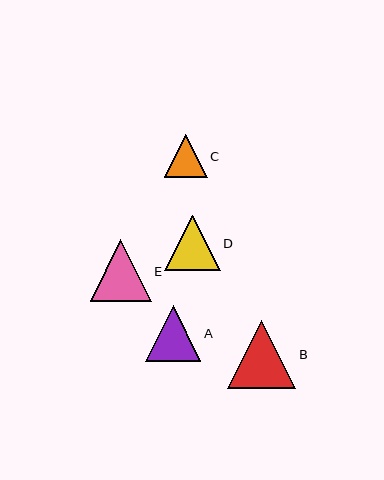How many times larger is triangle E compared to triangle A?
Triangle E is approximately 1.1 times the size of triangle A.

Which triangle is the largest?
Triangle B is the largest with a size of approximately 68 pixels.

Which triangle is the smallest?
Triangle C is the smallest with a size of approximately 43 pixels.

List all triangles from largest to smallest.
From largest to smallest: B, E, A, D, C.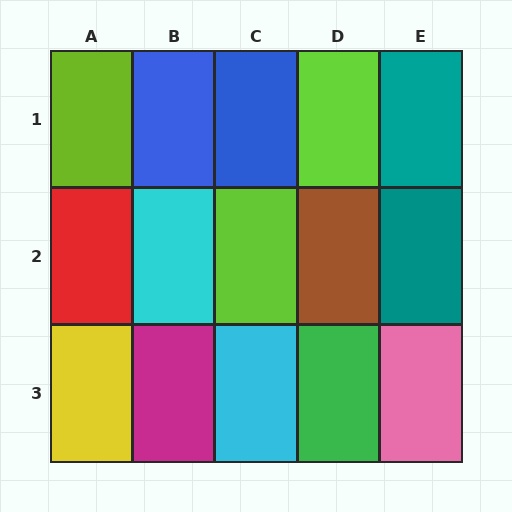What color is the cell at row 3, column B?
Magenta.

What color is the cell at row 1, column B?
Blue.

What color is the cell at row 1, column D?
Lime.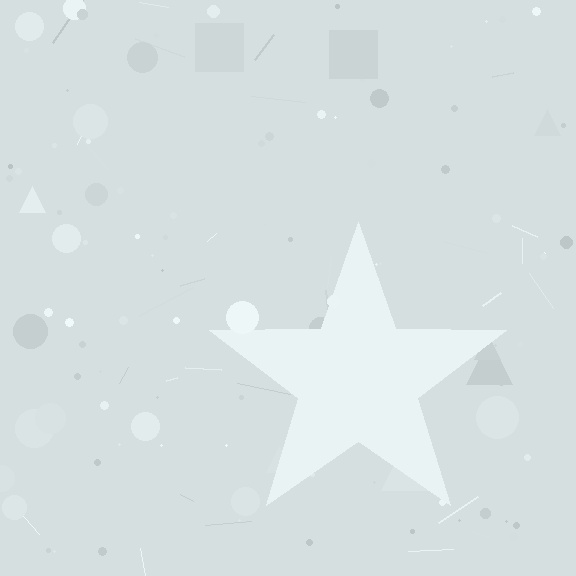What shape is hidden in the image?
A star is hidden in the image.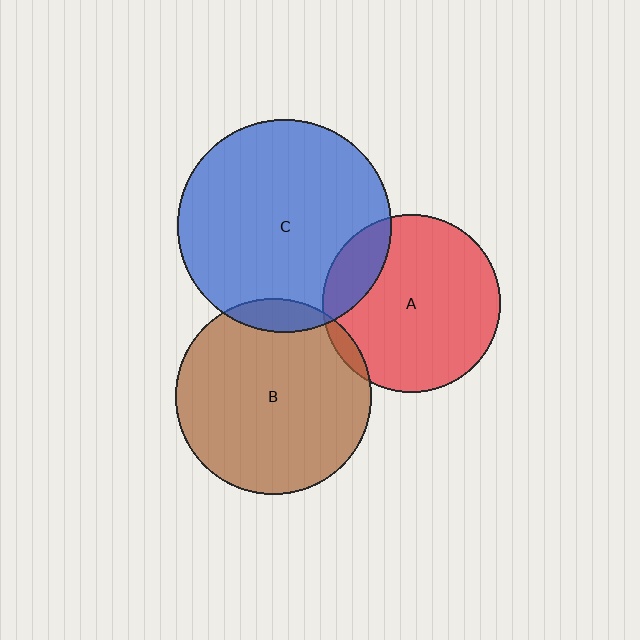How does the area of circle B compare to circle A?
Approximately 1.2 times.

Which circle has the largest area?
Circle C (blue).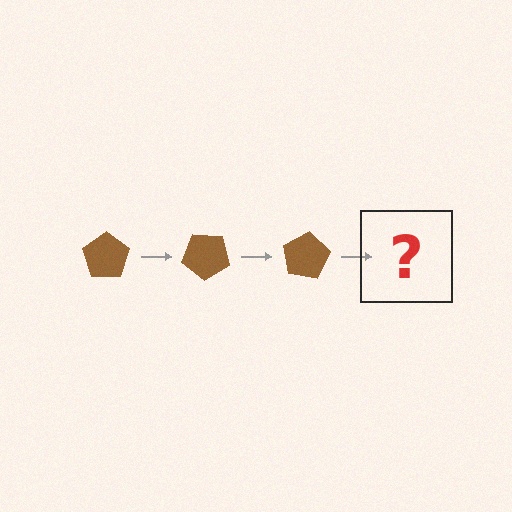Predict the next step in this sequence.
The next step is a brown pentagon rotated 120 degrees.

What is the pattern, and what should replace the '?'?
The pattern is that the pentagon rotates 40 degrees each step. The '?' should be a brown pentagon rotated 120 degrees.